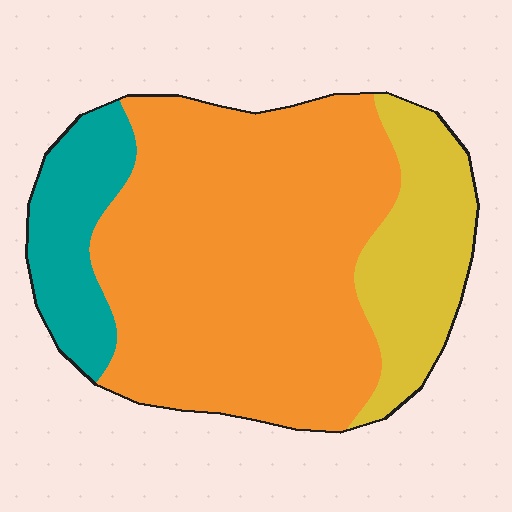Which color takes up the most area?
Orange, at roughly 65%.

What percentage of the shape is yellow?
Yellow takes up about one fifth (1/5) of the shape.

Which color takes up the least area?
Teal, at roughly 15%.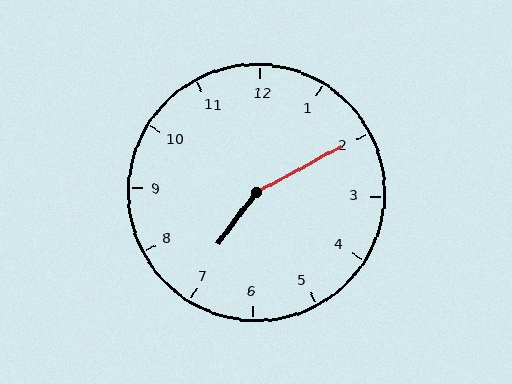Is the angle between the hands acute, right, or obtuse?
It is obtuse.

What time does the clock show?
7:10.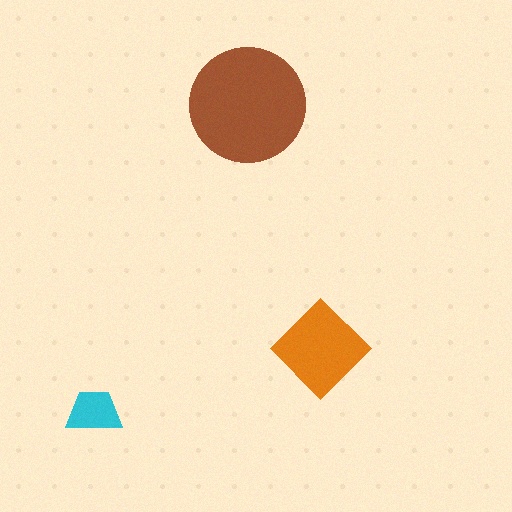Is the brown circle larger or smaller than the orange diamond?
Larger.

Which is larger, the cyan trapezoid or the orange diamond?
The orange diamond.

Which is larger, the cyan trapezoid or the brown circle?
The brown circle.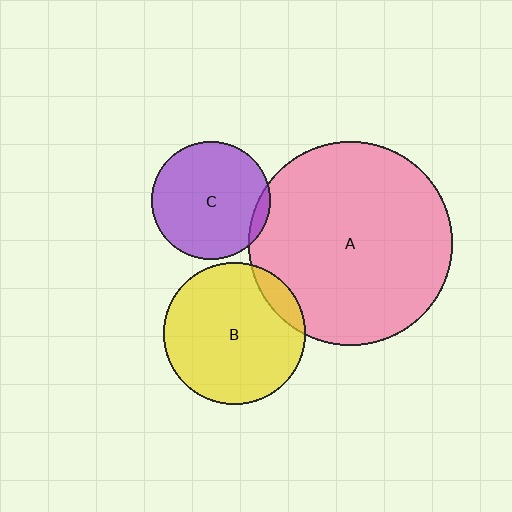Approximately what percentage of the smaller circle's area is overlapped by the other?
Approximately 5%.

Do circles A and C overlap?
Yes.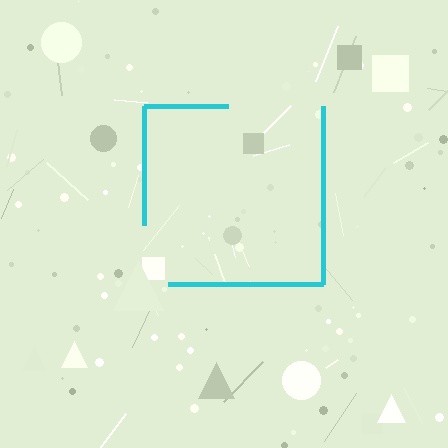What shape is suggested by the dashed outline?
The dashed outline suggests a square.